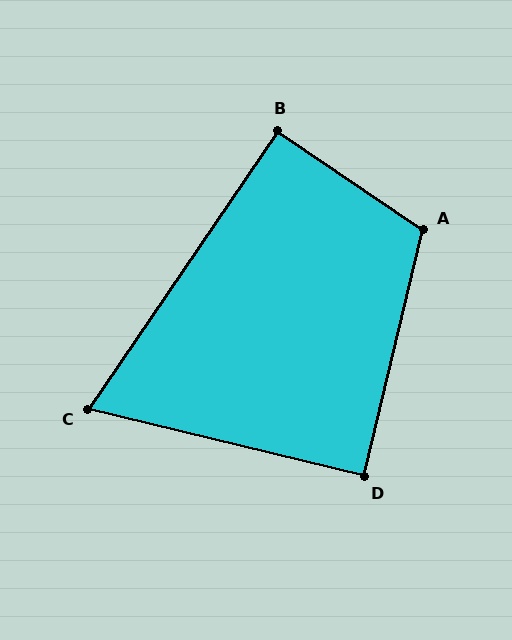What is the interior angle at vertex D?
Approximately 90 degrees (approximately right).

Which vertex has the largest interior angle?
A, at approximately 111 degrees.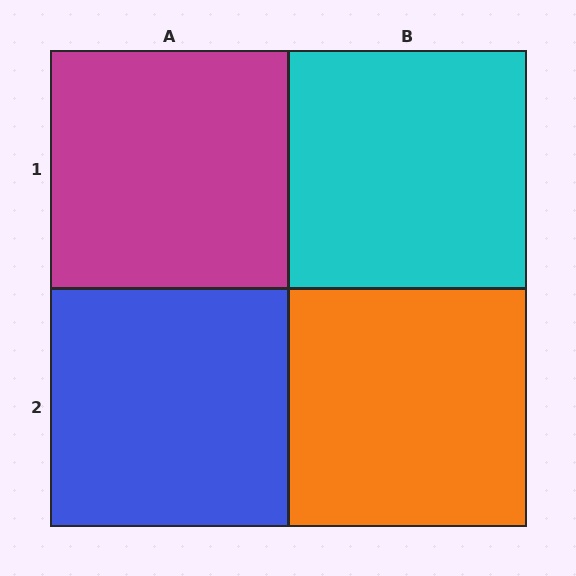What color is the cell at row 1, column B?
Cyan.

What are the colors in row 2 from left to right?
Blue, orange.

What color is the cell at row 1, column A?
Magenta.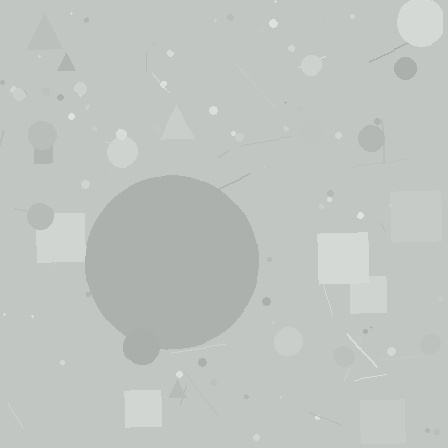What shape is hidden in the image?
A circle is hidden in the image.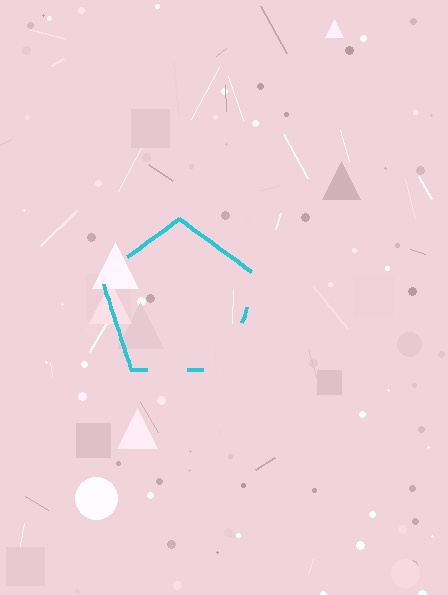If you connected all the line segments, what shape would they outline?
They would outline a pentagon.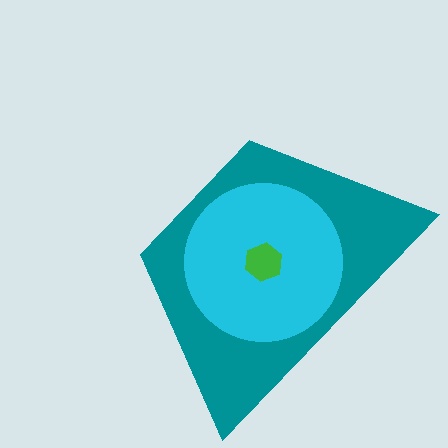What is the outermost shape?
The teal trapezoid.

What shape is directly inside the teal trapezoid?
The cyan circle.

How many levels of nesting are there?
3.